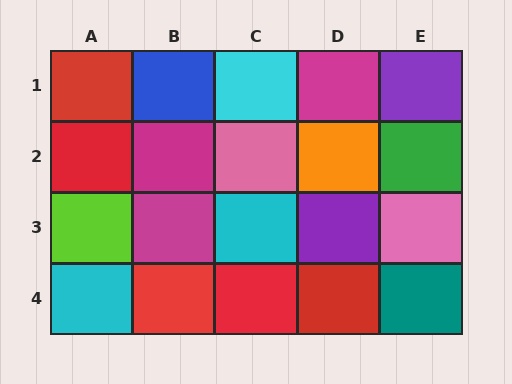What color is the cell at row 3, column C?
Cyan.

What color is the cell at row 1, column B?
Blue.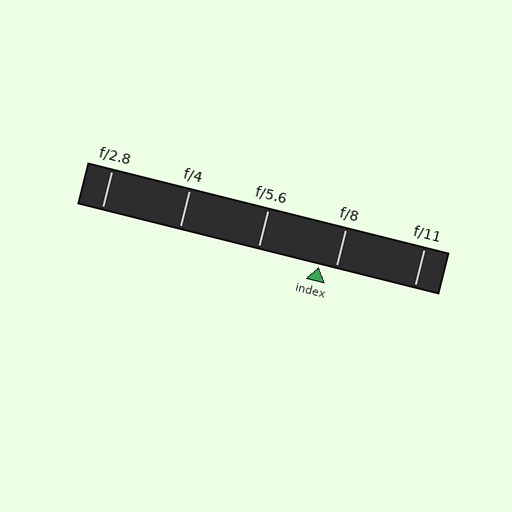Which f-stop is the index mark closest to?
The index mark is closest to f/8.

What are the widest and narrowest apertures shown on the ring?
The widest aperture shown is f/2.8 and the narrowest is f/11.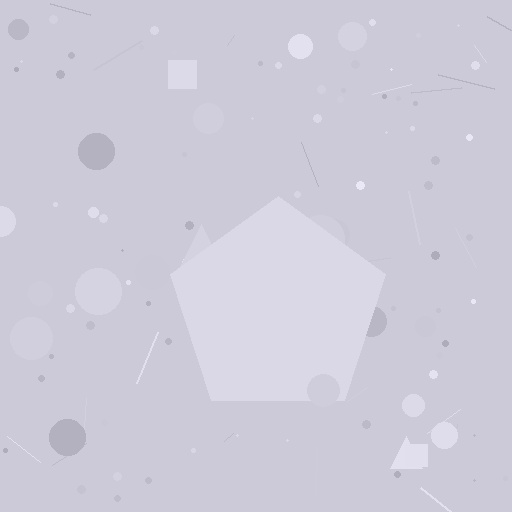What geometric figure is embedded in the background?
A pentagon is embedded in the background.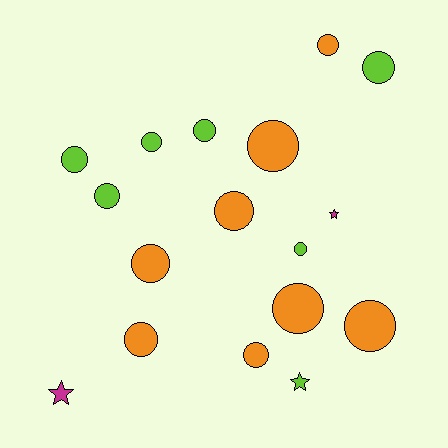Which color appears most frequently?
Orange, with 8 objects.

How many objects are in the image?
There are 17 objects.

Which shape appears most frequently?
Circle, with 14 objects.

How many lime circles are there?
There are 6 lime circles.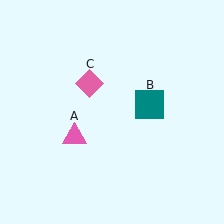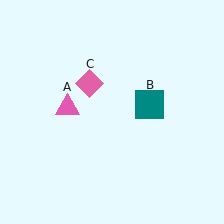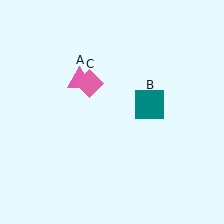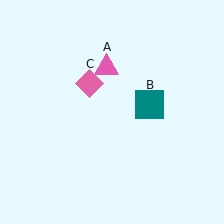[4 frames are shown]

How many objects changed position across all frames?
1 object changed position: pink triangle (object A).